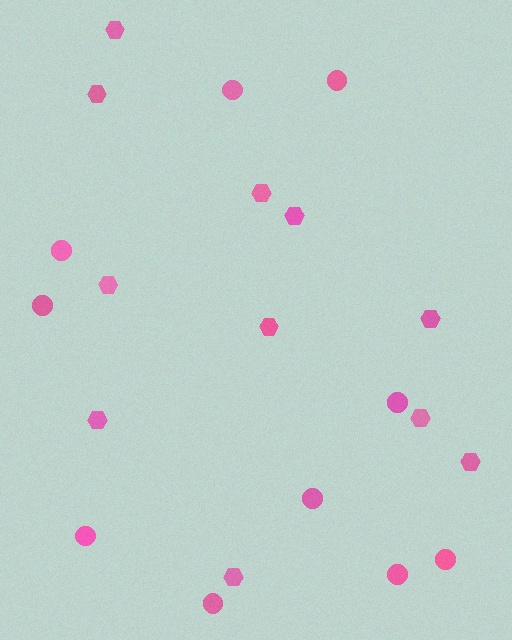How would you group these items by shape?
There are 2 groups: one group of circles (10) and one group of hexagons (11).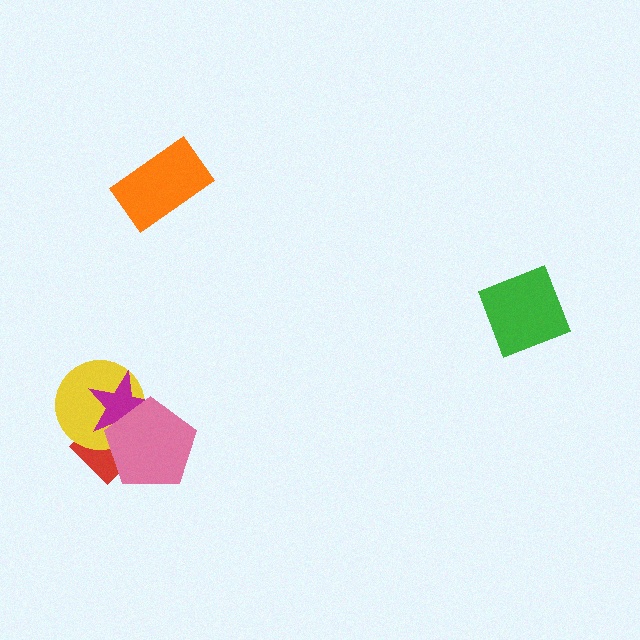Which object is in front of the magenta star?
The pink pentagon is in front of the magenta star.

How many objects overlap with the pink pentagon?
3 objects overlap with the pink pentagon.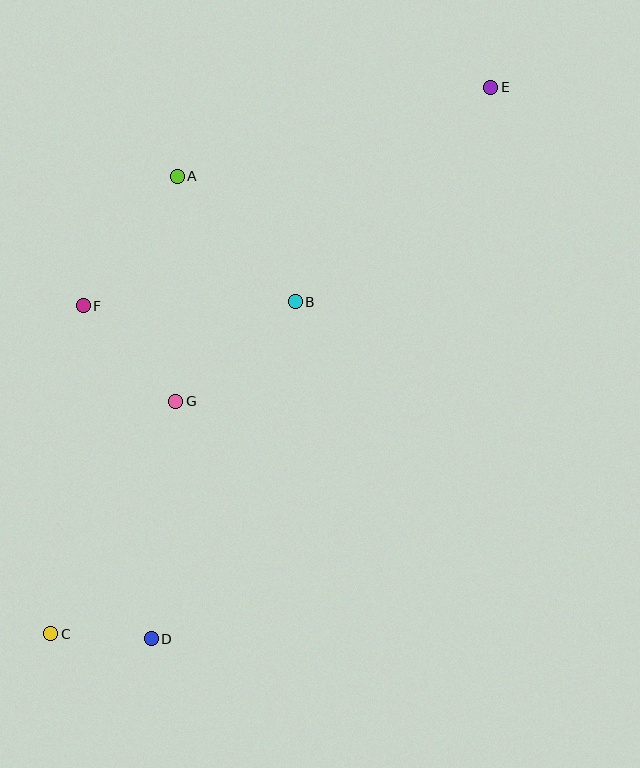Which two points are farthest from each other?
Points C and E are farthest from each other.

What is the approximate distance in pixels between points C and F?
The distance between C and F is approximately 329 pixels.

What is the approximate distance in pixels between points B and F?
The distance between B and F is approximately 212 pixels.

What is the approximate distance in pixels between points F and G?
The distance between F and G is approximately 133 pixels.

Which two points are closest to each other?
Points C and D are closest to each other.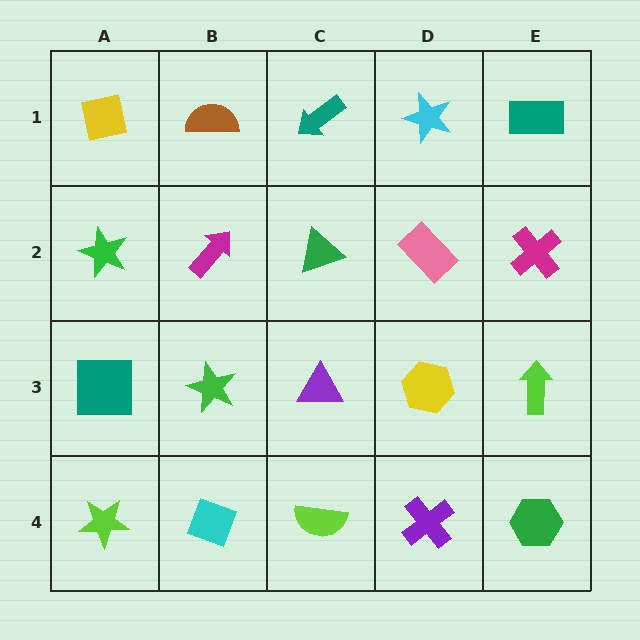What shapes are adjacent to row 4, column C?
A purple triangle (row 3, column C), a cyan diamond (row 4, column B), a purple cross (row 4, column D).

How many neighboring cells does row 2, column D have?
4.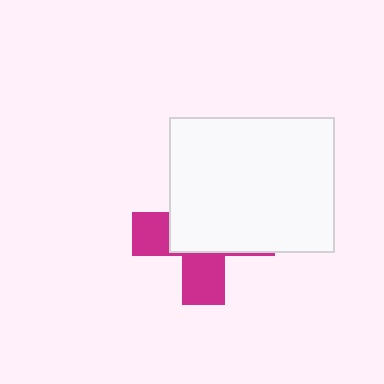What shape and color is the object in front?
The object in front is a white rectangle.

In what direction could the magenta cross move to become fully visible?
The magenta cross could move down. That would shift it out from behind the white rectangle entirely.